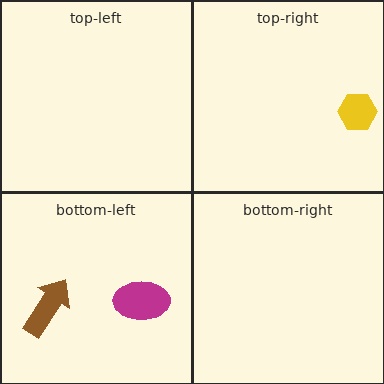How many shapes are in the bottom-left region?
2.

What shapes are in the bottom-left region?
The brown arrow, the magenta ellipse.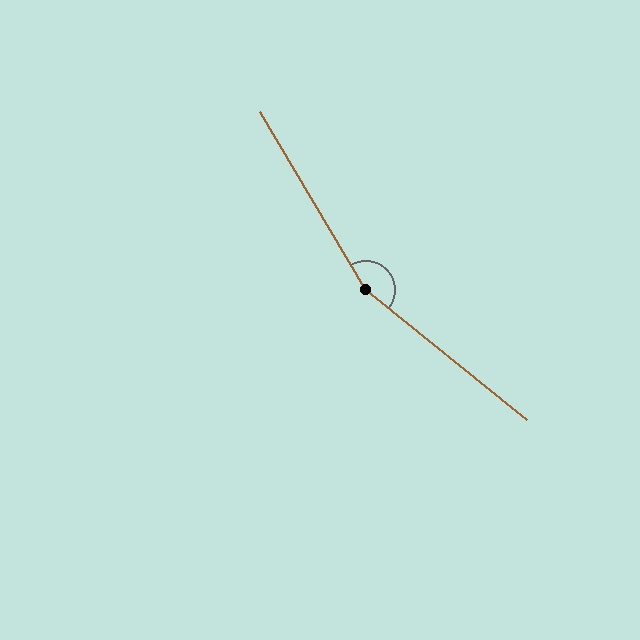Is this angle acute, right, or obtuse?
It is obtuse.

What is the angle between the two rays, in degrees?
Approximately 159 degrees.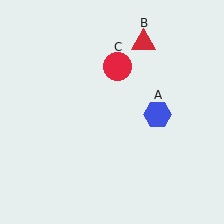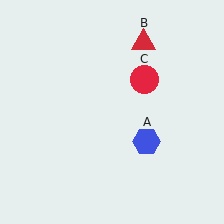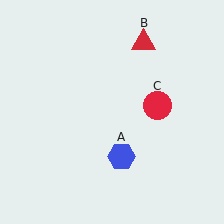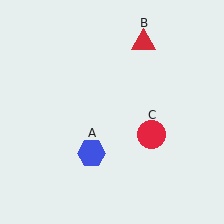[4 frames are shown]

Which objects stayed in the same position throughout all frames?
Red triangle (object B) remained stationary.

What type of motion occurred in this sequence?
The blue hexagon (object A), red circle (object C) rotated clockwise around the center of the scene.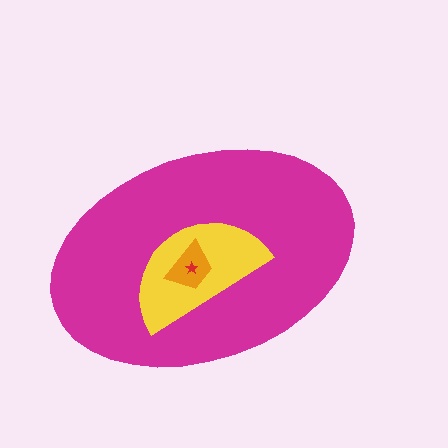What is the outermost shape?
The magenta ellipse.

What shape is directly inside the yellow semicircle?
The orange trapezoid.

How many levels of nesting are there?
4.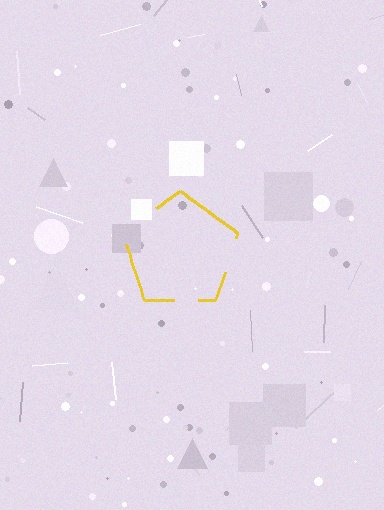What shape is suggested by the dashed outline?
The dashed outline suggests a pentagon.